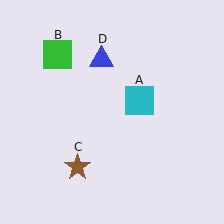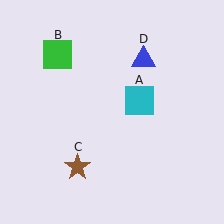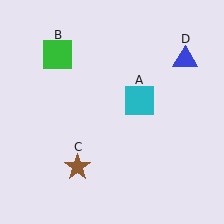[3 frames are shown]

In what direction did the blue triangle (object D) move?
The blue triangle (object D) moved right.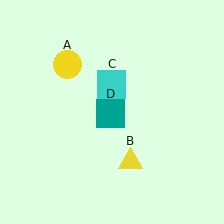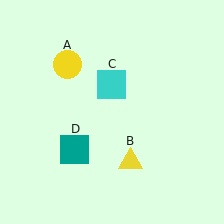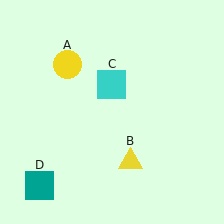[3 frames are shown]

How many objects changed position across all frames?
1 object changed position: teal square (object D).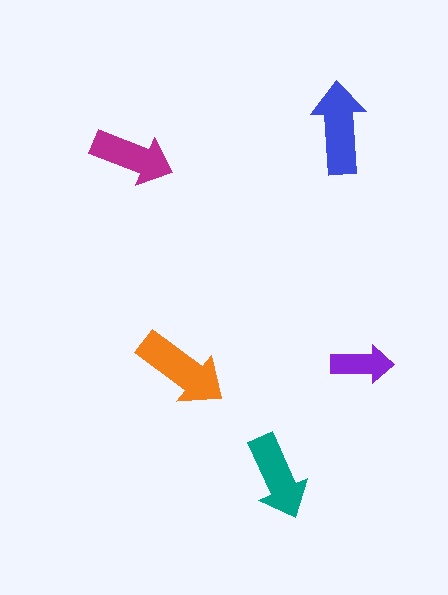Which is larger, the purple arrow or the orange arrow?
The orange one.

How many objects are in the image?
There are 5 objects in the image.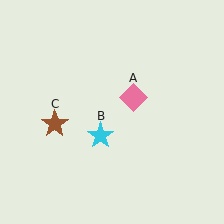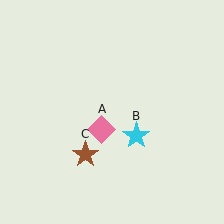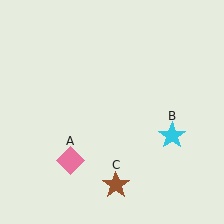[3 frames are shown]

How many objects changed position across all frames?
3 objects changed position: pink diamond (object A), cyan star (object B), brown star (object C).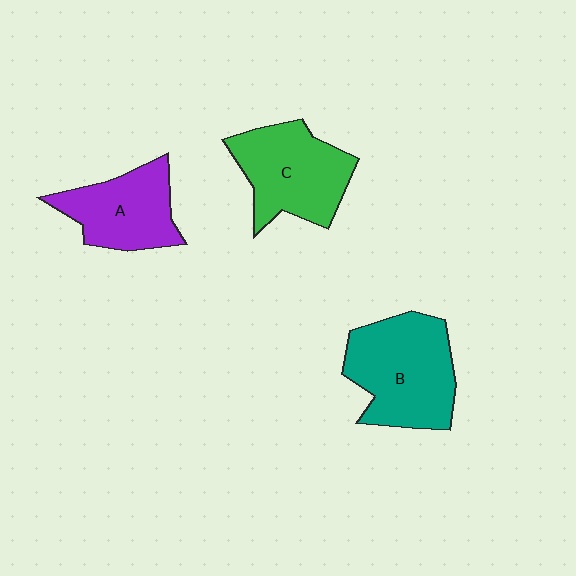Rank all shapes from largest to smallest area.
From largest to smallest: B (teal), C (green), A (purple).